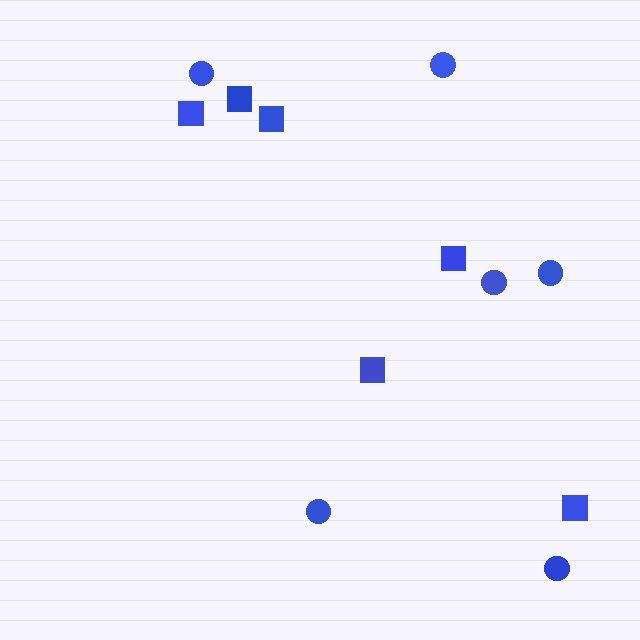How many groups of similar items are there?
There are 2 groups: one group of circles (6) and one group of squares (6).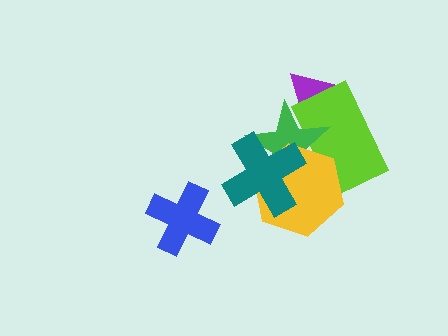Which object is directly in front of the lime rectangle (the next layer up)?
The green star is directly in front of the lime rectangle.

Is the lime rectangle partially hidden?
Yes, it is partially covered by another shape.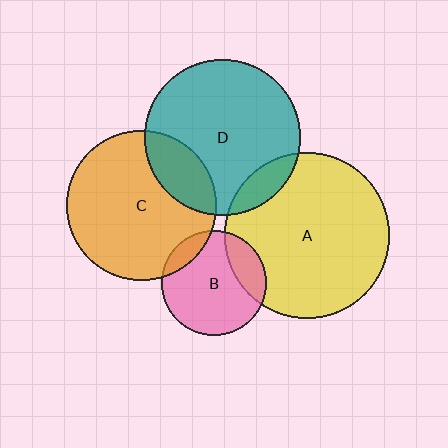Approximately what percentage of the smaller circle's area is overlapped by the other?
Approximately 10%.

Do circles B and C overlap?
Yes.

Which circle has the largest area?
Circle A (yellow).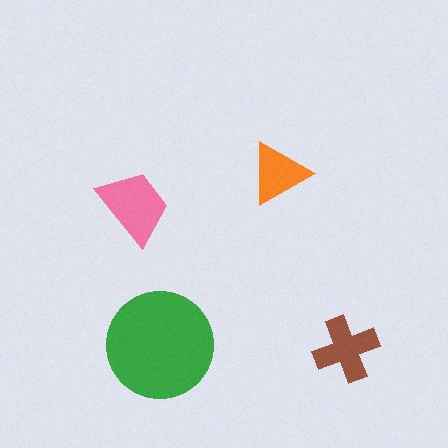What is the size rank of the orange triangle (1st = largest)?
4th.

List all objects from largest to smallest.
The green circle, the pink trapezoid, the brown cross, the orange triangle.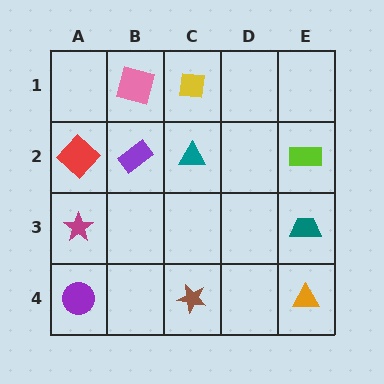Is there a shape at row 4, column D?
No, that cell is empty.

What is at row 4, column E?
An orange triangle.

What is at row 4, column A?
A purple circle.